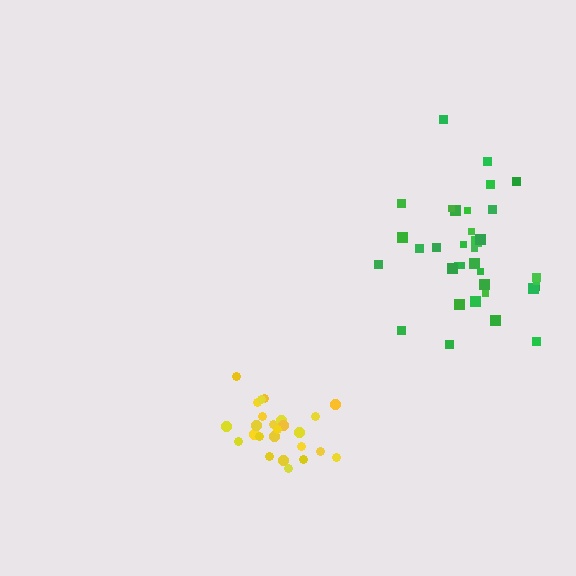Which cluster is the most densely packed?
Yellow.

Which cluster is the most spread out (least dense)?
Green.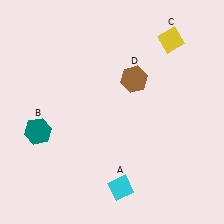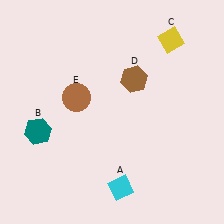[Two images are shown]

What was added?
A brown circle (E) was added in Image 2.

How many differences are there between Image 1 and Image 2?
There is 1 difference between the two images.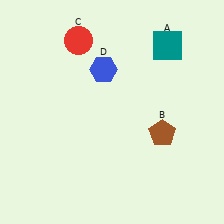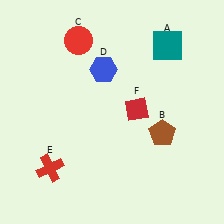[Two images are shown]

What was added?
A red cross (E), a red diamond (F) were added in Image 2.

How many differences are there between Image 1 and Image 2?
There are 2 differences between the two images.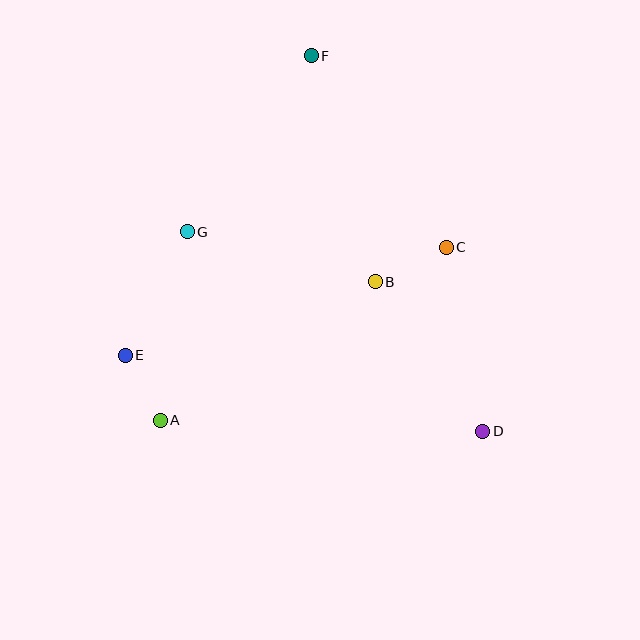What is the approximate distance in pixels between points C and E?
The distance between C and E is approximately 339 pixels.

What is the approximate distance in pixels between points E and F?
The distance between E and F is approximately 352 pixels.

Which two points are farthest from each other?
Points D and F are farthest from each other.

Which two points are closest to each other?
Points A and E are closest to each other.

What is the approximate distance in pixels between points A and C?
The distance between A and C is approximately 334 pixels.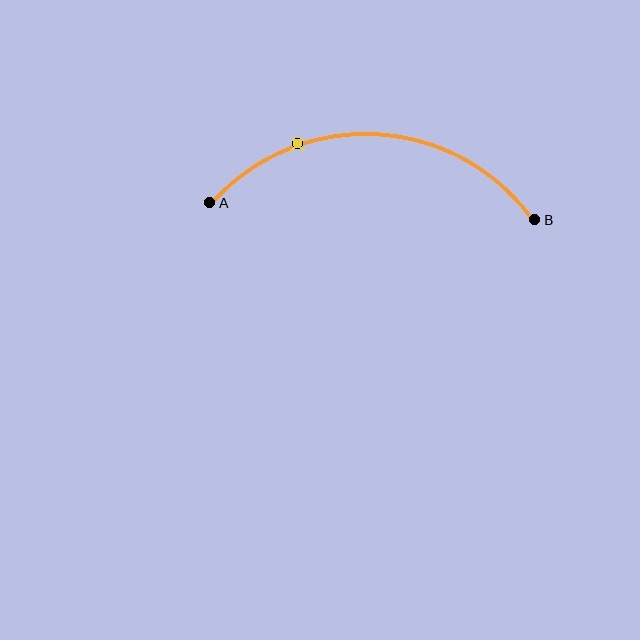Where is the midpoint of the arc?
The arc midpoint is the point on the curve farthest from the straight line joining A and B. It sits above that line.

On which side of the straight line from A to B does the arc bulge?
The arc bulges above the straight line connecting A and B.